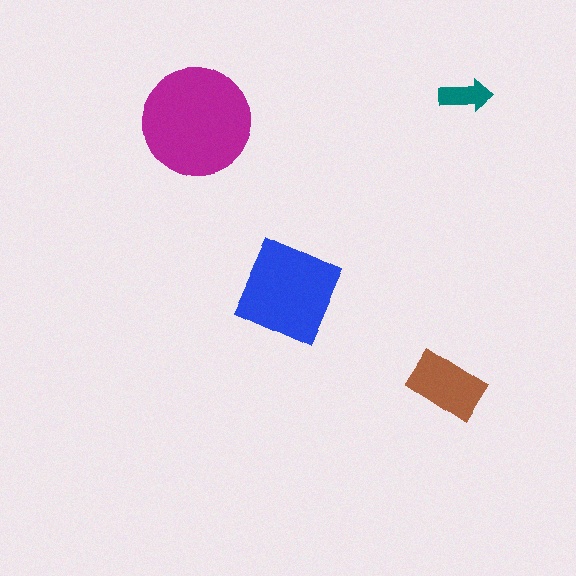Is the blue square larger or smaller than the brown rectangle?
Larger.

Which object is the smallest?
The teal arrow.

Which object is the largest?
The magenta circle.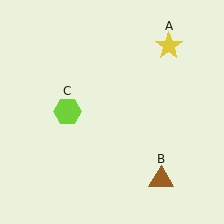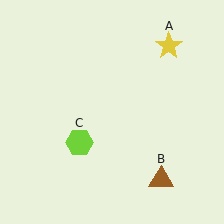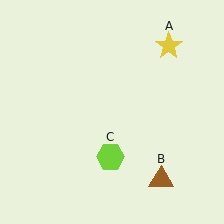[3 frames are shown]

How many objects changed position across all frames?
1 object changed position: lime hexagon (object C).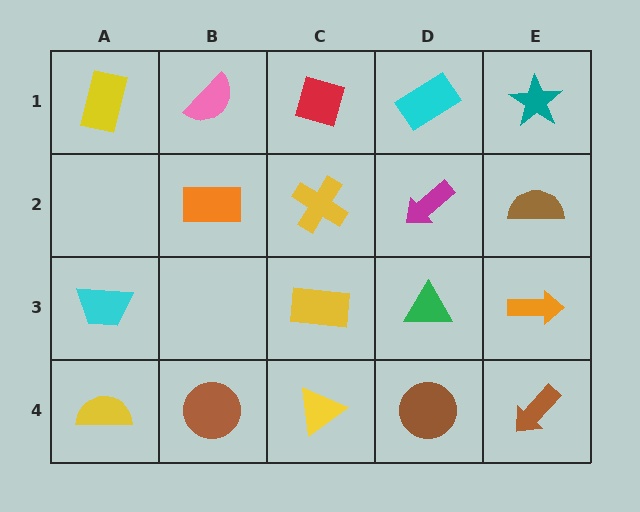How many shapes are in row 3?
4 shapes.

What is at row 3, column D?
A green triangle.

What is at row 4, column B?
A brown circle.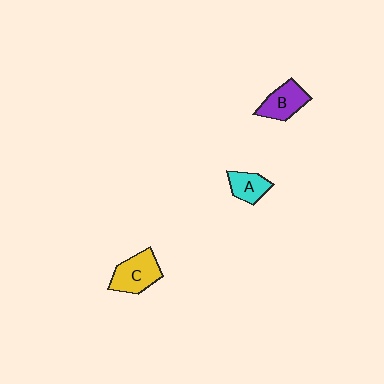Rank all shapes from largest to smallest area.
From largest to smallest: C (yellow), B (purple), A (cyan).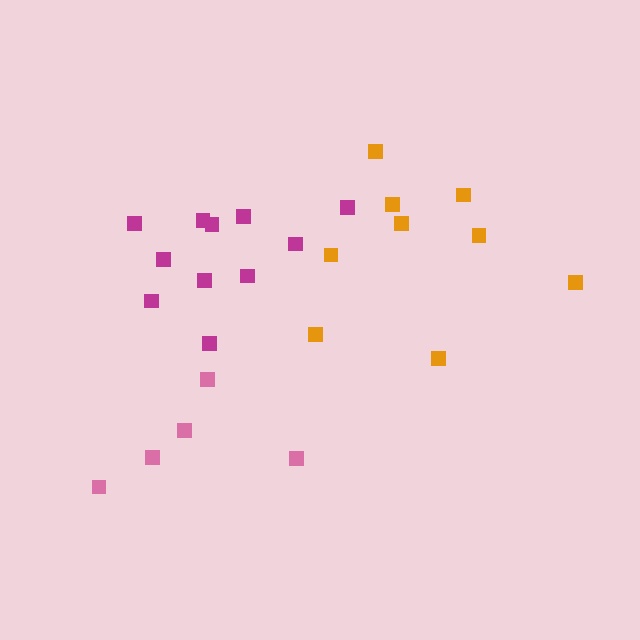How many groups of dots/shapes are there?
There are 3 groups.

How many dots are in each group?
Group 1: 11 dots, Group 2: 9 dots, Group 3: 5 dots (25 total).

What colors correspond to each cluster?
The clusters are colored: magenta, orange, pink.